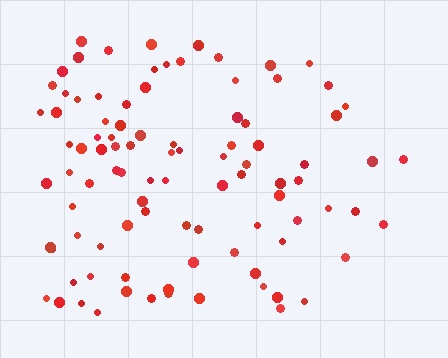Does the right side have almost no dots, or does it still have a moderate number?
Still a moderate number, just noticeably fewer than the left.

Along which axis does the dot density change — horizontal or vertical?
Horizontal.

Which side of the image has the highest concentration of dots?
The left.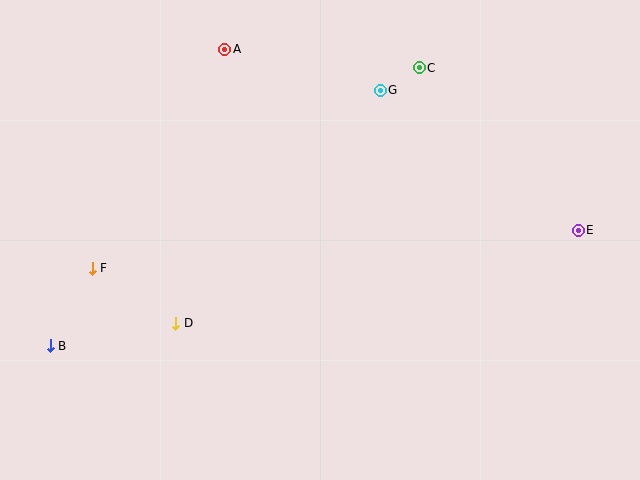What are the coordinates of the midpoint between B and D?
The midpoint between B and D is at (113, 335).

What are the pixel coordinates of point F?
Point F is at (92, 268).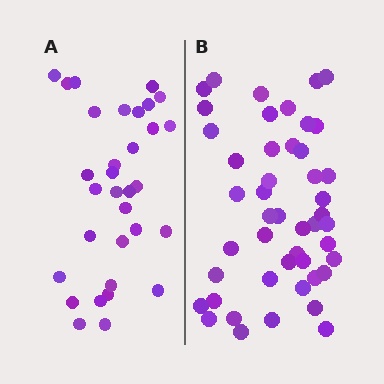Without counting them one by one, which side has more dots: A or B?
Region B (the right region) has more dots.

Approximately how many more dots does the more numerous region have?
Region B has approximately 15 more dots than region A.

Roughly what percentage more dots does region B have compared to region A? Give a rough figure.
About 45% more.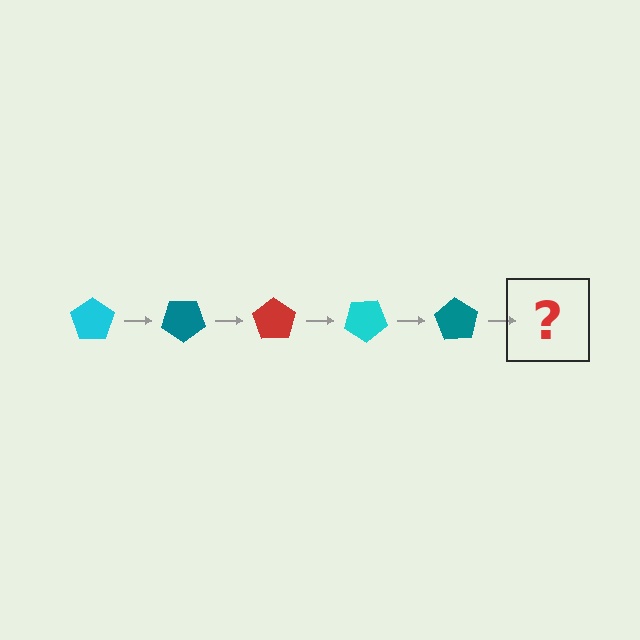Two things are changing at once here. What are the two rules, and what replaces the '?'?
The two rules are that it rotates 35 degrees each step and the color cycles through cyan, teal, and red. The '?' should be a red pentagon, rotated 175 degrees from the start.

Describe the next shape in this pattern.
It should be a red pentagon, rotated 175 degrees from the start.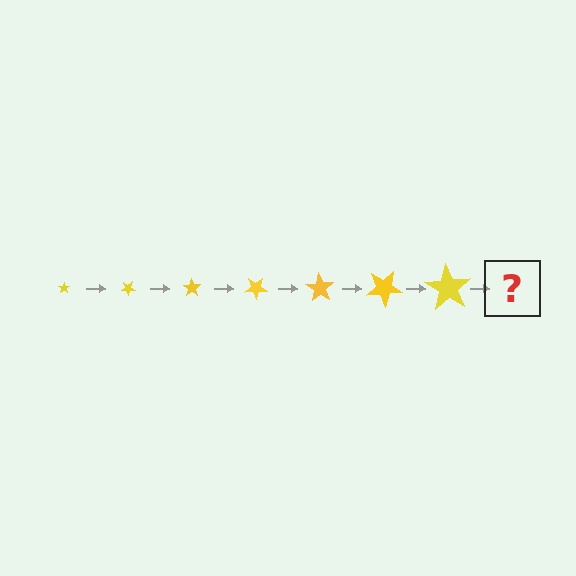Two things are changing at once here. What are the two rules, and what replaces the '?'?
The two rules are that the star grows larger each step and it rotates 35 degrees each step. The '?' should be a star, larger than the previous one and rotated 245 degrees from the start.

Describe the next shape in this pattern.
It should be a star, larger than the previous one and rotated 245 degrees from the start.